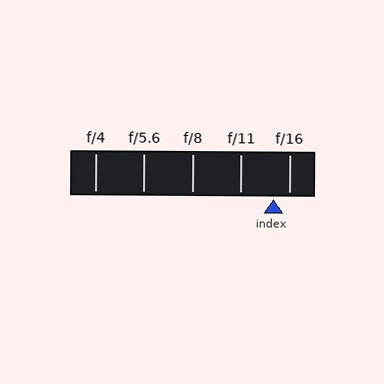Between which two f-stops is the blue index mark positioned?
The index mark is between f/11 and f/16.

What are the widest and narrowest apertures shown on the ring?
The widest aperture shown is f/4 and the narrowest is f/16.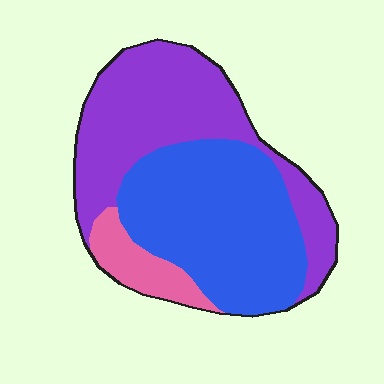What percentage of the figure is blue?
Blue covers 47% of the figure.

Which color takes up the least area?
Pink, at roughly 10%.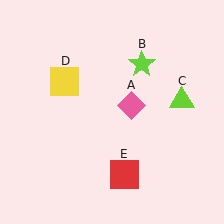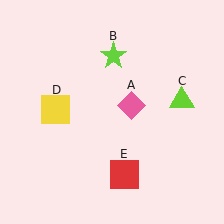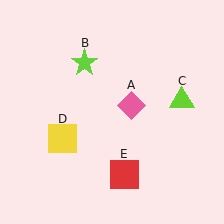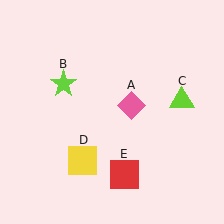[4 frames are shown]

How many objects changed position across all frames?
2 objects changed position: lime star (object B), yellow square (object D).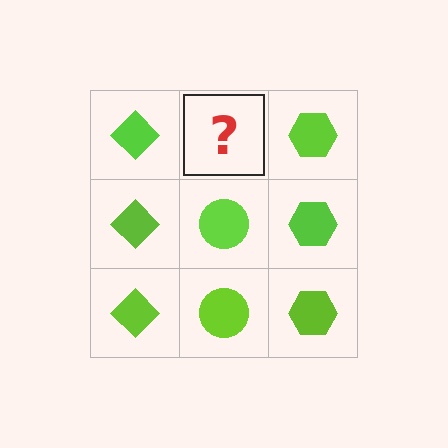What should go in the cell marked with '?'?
The missing cell should contain a lime circle.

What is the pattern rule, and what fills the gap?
The rule is that each column has a consistent shape. The gap should be filled with a lime circle.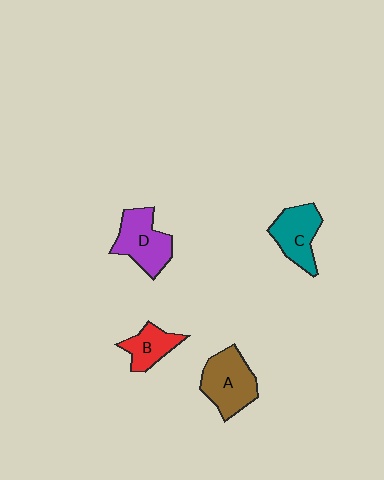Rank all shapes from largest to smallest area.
From largest to smallest: A (brown), D (purple), C (teal), B (red).